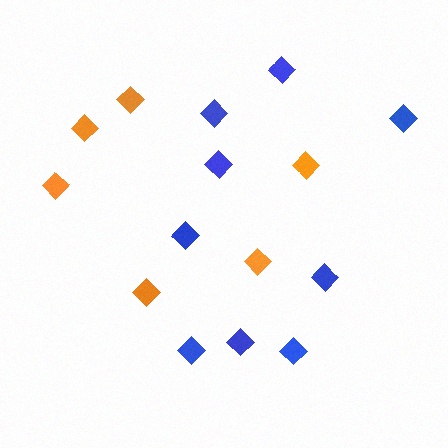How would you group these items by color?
There are 2 groups: one group of orange diamonds (6) and one group of blue diamonds (9).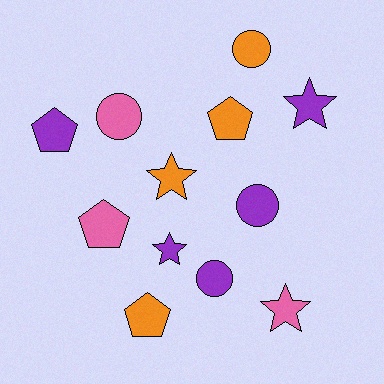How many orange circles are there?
There is 1 orange circle.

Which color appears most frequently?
Purple, with 5 objects.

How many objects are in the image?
There are 12 objects.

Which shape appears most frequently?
Pentagon, with 4 objects.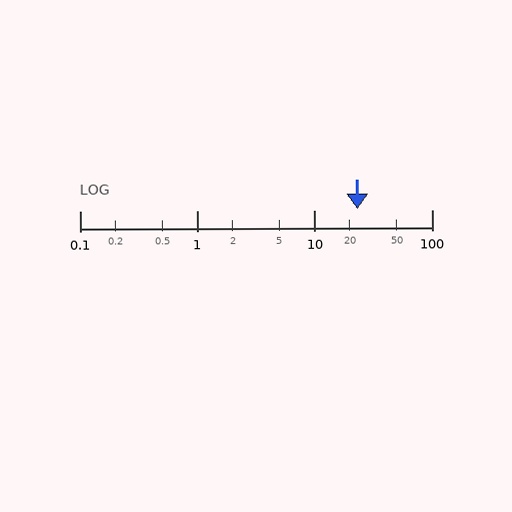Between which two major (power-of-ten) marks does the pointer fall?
The pointer is between 10 and 100.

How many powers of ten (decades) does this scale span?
The scale spans 3 decades, from 0.1 to 100.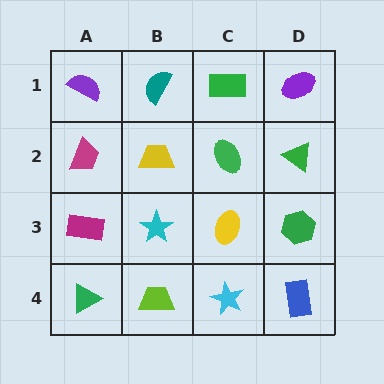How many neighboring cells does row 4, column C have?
3.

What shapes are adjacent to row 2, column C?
A green rectangle (row 1, column C), a yellow ellipse (row 3, column C), a yellow trapezoid (row 2, column B), a green triangle (row 2, column D).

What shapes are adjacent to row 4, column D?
A green hexagon (row 3, column D), a cyan star (row 4, column C).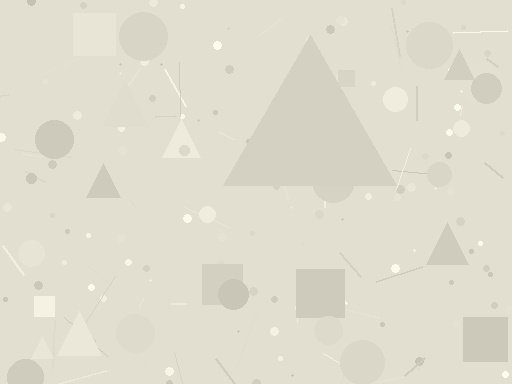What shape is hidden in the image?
A triangle is hidden in the image.